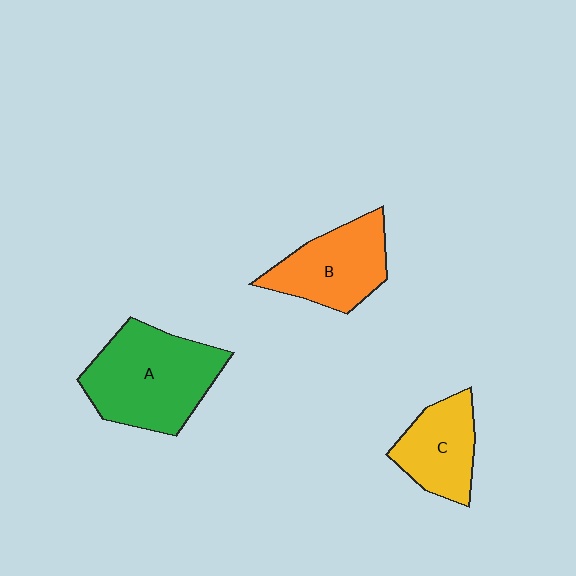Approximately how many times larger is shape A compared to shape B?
Approximately 1.4 times.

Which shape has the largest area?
Shape A (green).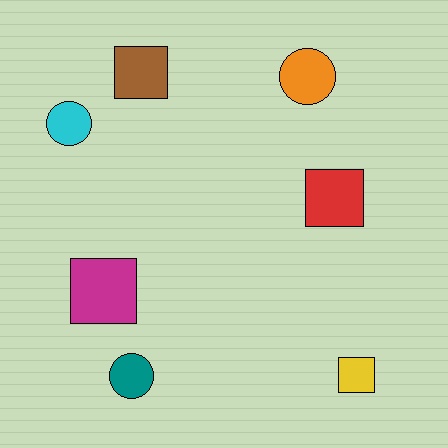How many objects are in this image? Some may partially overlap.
There are 7 objects.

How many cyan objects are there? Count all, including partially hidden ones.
There is 1 cyan object.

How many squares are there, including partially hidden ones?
There are 4 squares.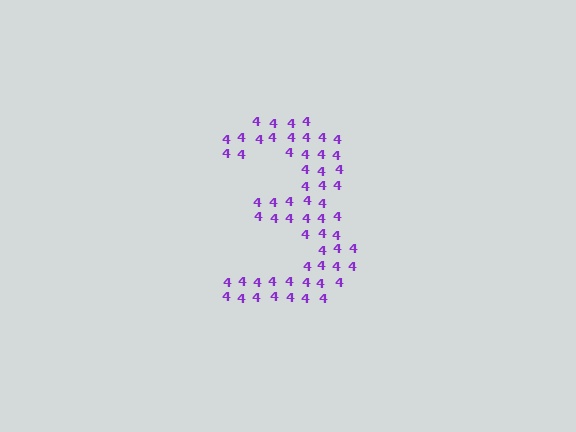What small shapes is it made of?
It is made of small digit 4's.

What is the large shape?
The large shape is the digit 3.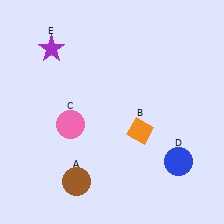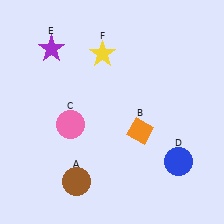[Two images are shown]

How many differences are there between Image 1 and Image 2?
There is 1 difference between the two images.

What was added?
A yellow star (F) was added in Image 2.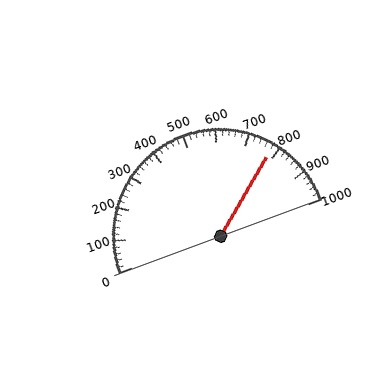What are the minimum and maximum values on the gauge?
The gauge ranges from 0 to 1000.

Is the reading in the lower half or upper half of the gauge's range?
The reading is in the upper half of the range (0 to 1000).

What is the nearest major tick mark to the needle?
The nearest major tick mark is 800.